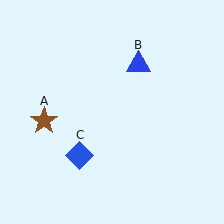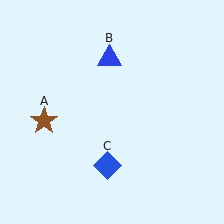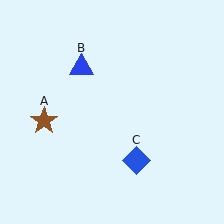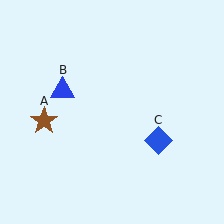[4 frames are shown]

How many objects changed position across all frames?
2 objects changed position: blue triangle (object B), blue diamond (object C).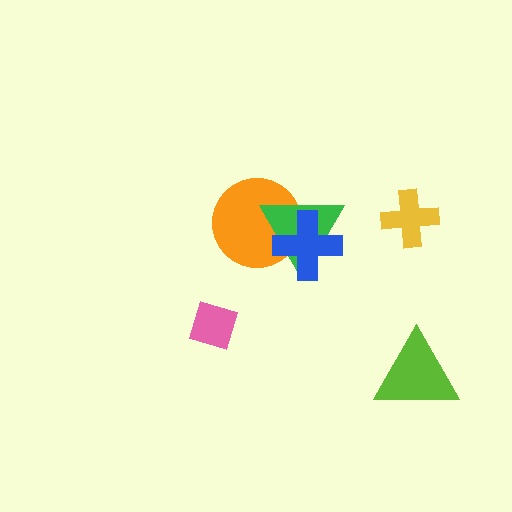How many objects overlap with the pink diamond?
0 objects overlap with the pink diamond.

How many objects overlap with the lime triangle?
0 objects overlap with the lime triangle.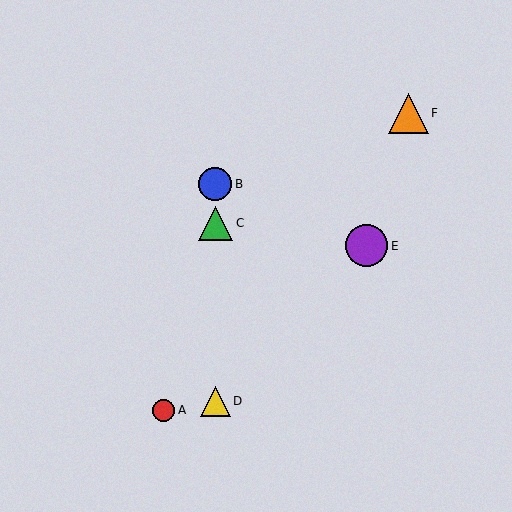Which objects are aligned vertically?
Objects B, C, D are aligned vertically.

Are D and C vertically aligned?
Yes, both are at x≈215.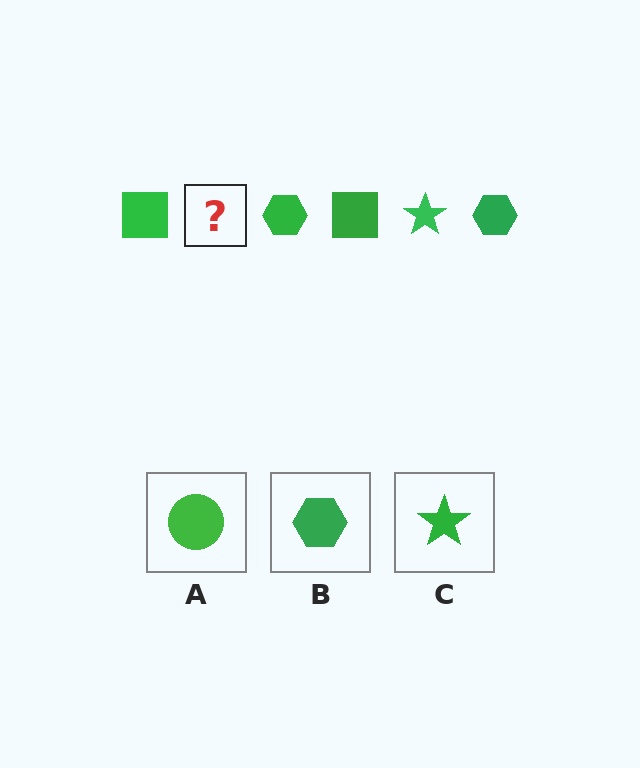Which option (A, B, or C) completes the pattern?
C.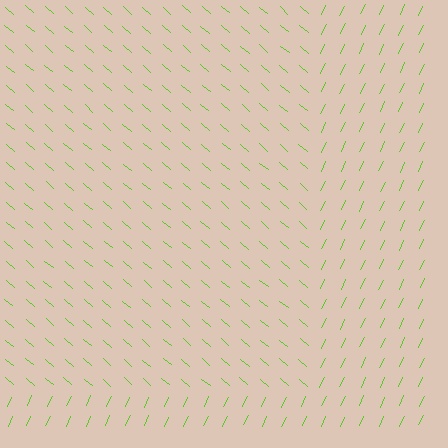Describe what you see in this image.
The image is filled with small lime line segments. A rectangle region in the image has lines oriented differently from the surrounding lines, creating a visible texture boundary.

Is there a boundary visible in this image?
Yes, there is a texture boundary formed by a change in line orientation.